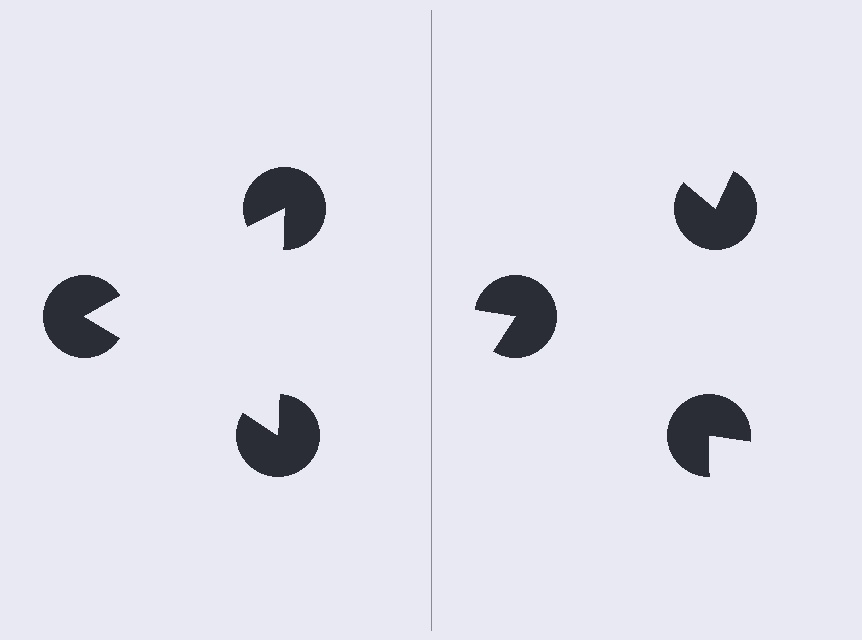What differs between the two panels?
The pac-man discs are positioned identically on both sides; only the wedge orientations differ. On the left they align to a triangle; on the right they are misaligned.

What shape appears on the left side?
An illusory triangle.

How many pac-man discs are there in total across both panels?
6 — 3 on each side.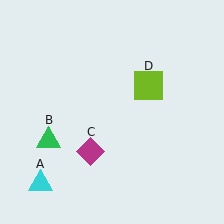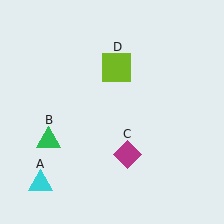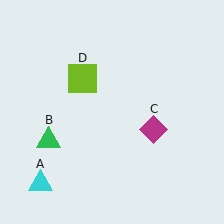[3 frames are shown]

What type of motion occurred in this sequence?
The magenta diamond (object C), lime square (object D) rotated counterclockwise around the center of the scene.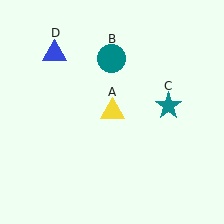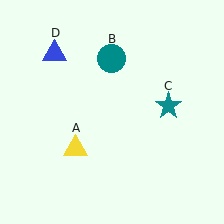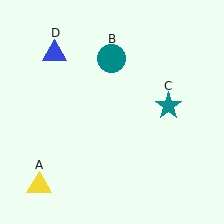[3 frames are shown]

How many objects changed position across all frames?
1 object changed position: yellow triangle (object A).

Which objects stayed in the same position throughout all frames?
Teal circle (object B) and teal star (object C) and blue triangle (object D) remained stationary.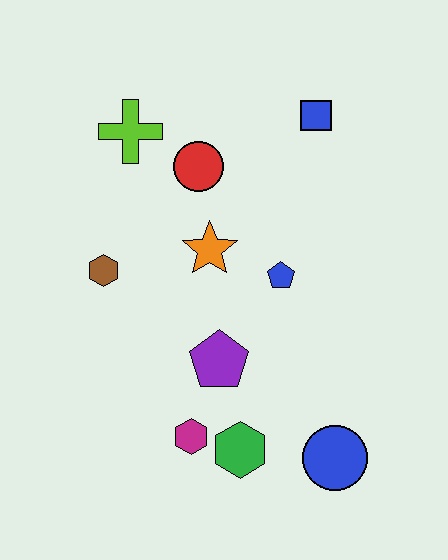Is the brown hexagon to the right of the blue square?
No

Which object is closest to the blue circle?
The green hexagon is closest to the blue circle.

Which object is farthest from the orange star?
The blue circle is farthest from the orange star.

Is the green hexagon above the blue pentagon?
No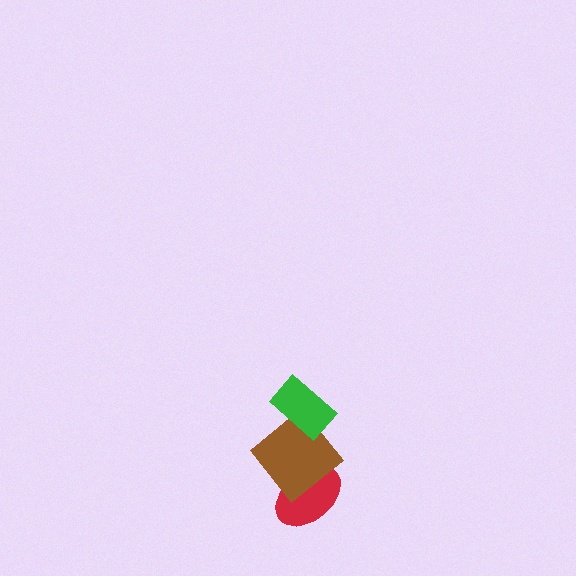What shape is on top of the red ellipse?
The brown diamond is on top of the red ellipse.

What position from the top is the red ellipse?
The red ellipse is 3rd from the top.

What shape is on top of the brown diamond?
The green rectangle is on top of the brown diamond.